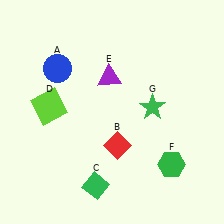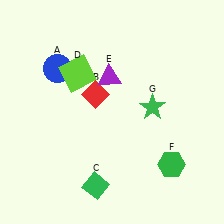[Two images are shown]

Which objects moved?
The objects that moved are: the red diamond (B), the lime square (D).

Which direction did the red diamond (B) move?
The red diamond (B) moved up.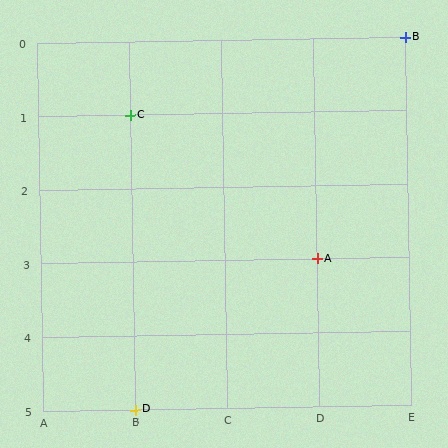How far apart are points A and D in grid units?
Points A and D are 2 columns and 2 rows apart (about 2.8 grid units diagonally).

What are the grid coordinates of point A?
Point A is at grid coordinates (D, 3).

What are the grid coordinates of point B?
Point B is at grid coordinates (E, 0).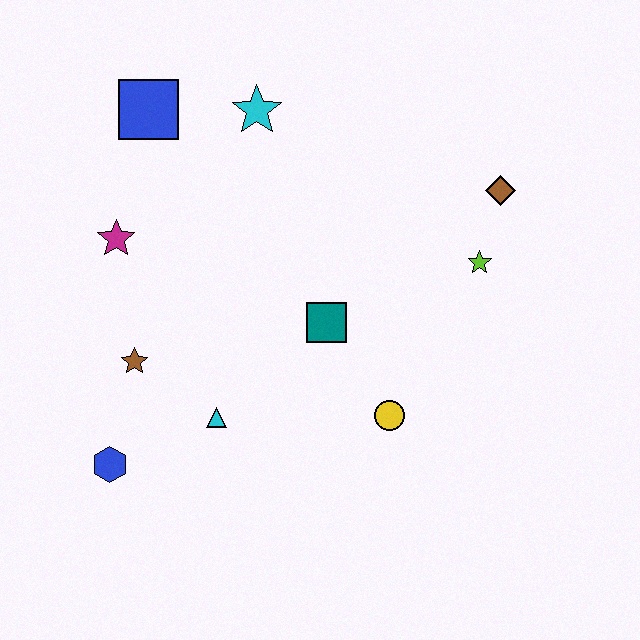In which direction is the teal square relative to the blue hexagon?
The teal square is to the right of the blue hexagon.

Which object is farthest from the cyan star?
The blue hexagon is farthest from the cyan star.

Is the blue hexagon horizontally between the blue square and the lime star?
No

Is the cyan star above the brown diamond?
Yes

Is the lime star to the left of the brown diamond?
Yes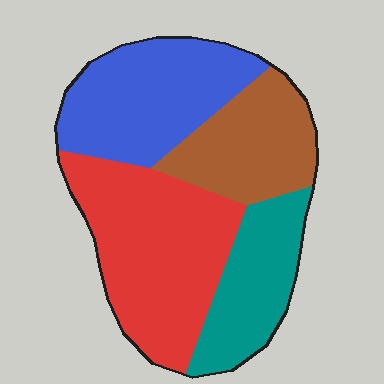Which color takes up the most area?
Red, at roughly 35%.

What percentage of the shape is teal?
Teal covers around 20% of the shape.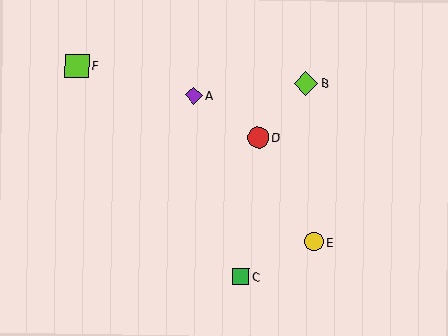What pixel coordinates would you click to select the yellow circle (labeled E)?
Click at (314, 242) to select the yellow circle E.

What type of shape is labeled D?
Shape D is a red circle.